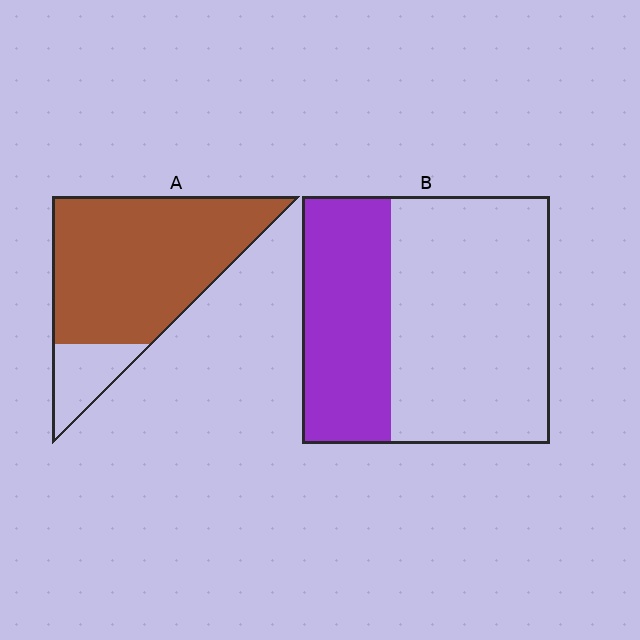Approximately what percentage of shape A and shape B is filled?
A is approximately 85% and B is approximately 35%.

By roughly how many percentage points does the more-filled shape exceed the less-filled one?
By roughly 50 percentage points (A over B).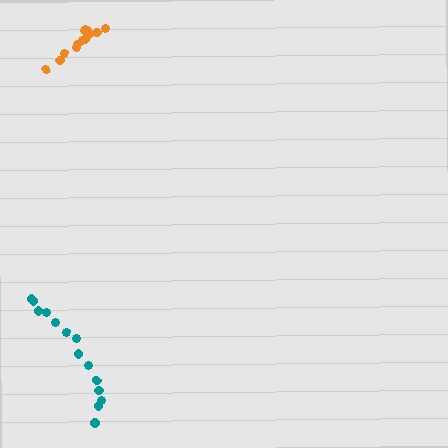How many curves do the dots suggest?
There are 2 distinct paths.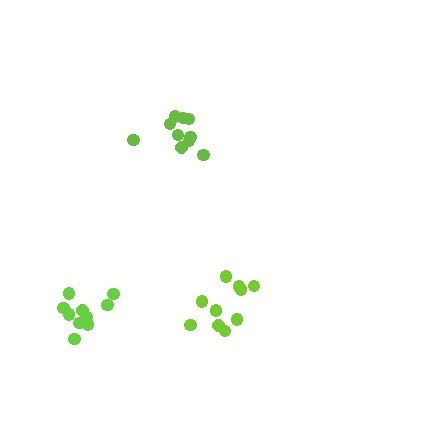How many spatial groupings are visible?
There are 3 spatial groupings.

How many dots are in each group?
Group 1: 10 dots, Group 2: 10 dots, Group 3: 10 dots (30 total).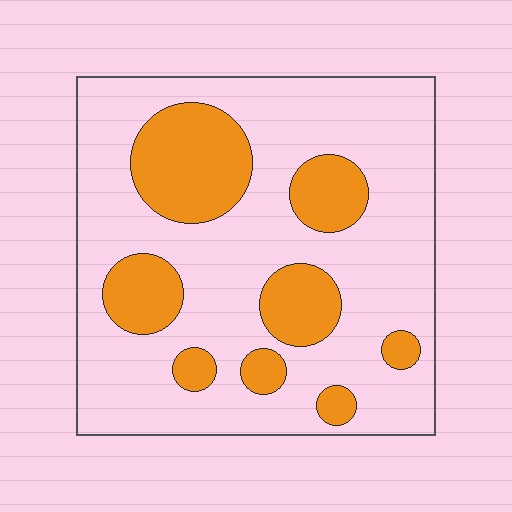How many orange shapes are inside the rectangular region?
8.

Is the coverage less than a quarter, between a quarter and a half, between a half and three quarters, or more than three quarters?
Between a quarter and a half.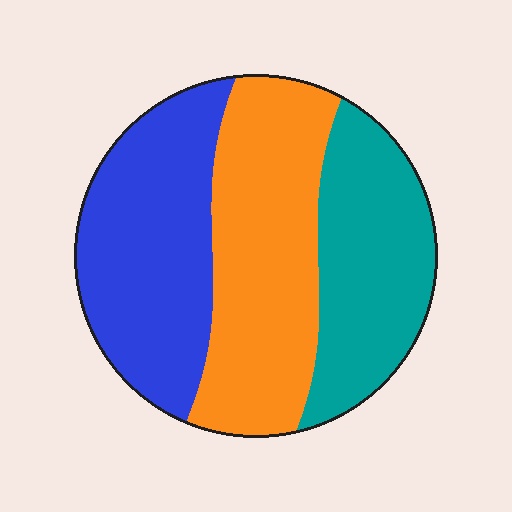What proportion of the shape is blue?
Blue takes up about one third (1/3) of the shape.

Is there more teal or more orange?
Orange.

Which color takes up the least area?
Teal, at roughly 30%.